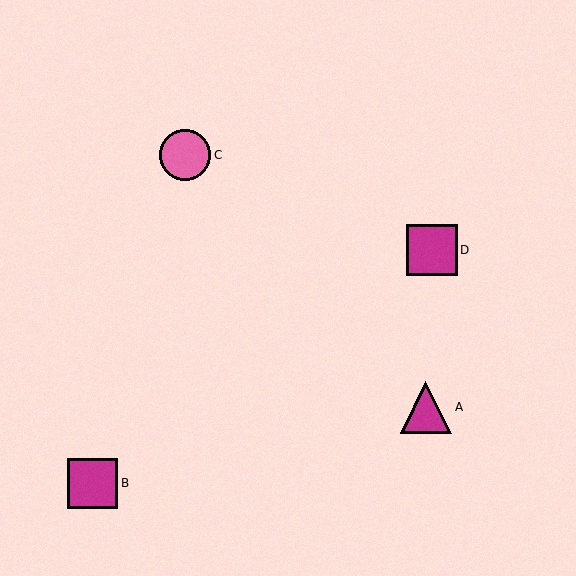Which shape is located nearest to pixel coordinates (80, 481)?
The magenta square (labeled B) at (93, 483) is nearest to that location.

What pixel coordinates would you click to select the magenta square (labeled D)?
Click at (432, 250) to select the magenta square D.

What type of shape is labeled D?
Shape D is a magenta square.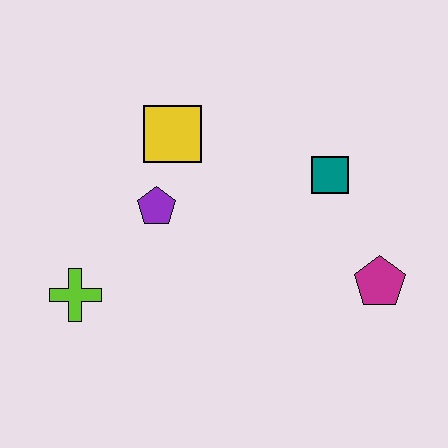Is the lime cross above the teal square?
No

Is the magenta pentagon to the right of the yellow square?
Yes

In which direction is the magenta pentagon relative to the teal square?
The magenta pentagon is below the teal square.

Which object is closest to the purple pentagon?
The yellow square is closest to the purple pentagon.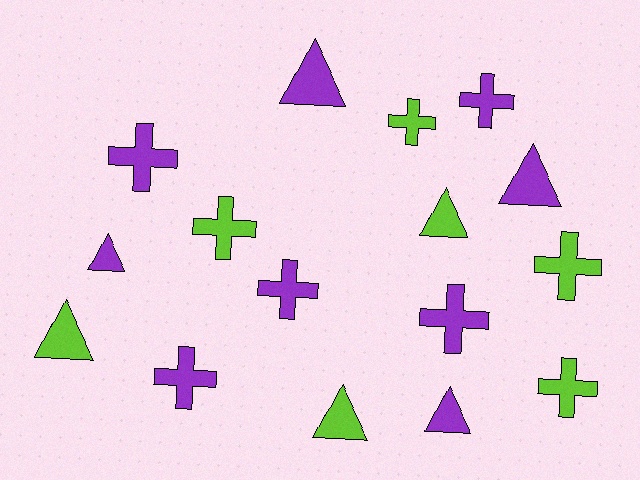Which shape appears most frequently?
Cross, with 9 objects.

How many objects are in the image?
There are 16 objects.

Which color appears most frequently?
Purple, with 9 objects.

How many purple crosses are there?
There are 5 purple crosses.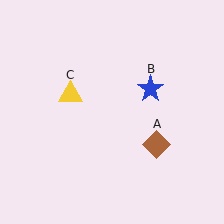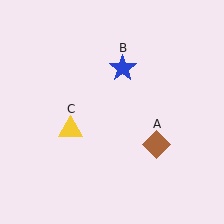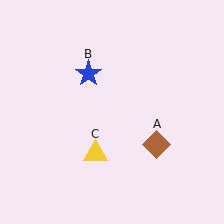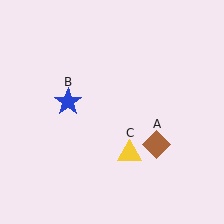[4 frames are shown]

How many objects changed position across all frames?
2 objects changed position: blue star (object B), yellow triangle (object C).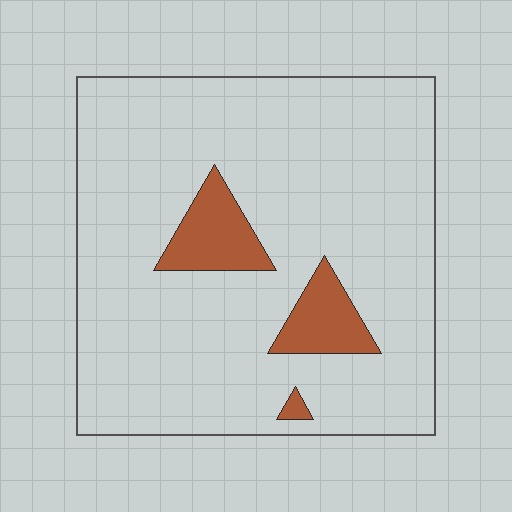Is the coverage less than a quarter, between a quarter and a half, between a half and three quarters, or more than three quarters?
Less than a quarter.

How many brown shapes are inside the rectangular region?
3.